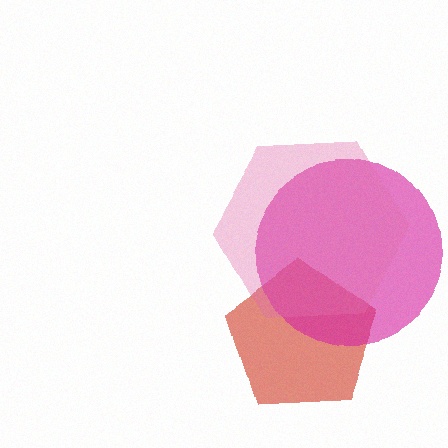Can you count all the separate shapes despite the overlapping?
Yes, there are 3 separate shapes.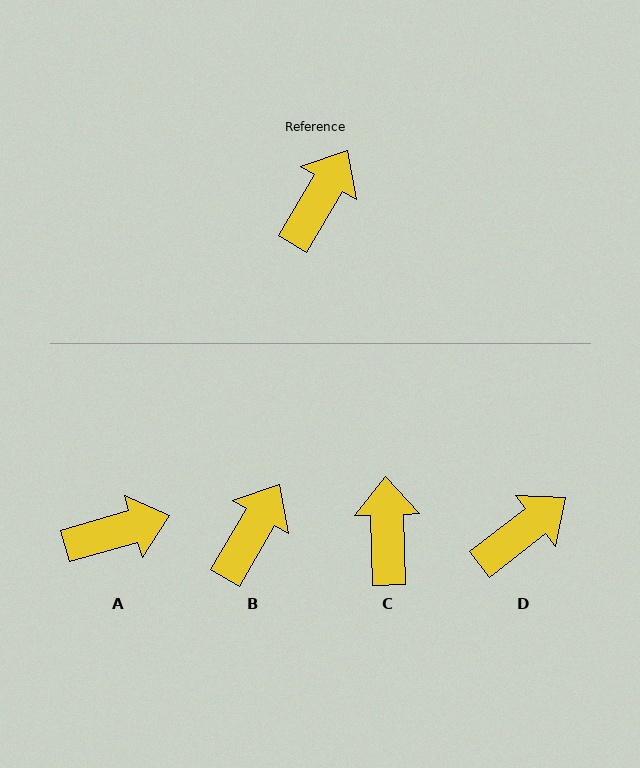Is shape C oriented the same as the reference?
No, it is off by about 32 degrees.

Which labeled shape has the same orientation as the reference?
B.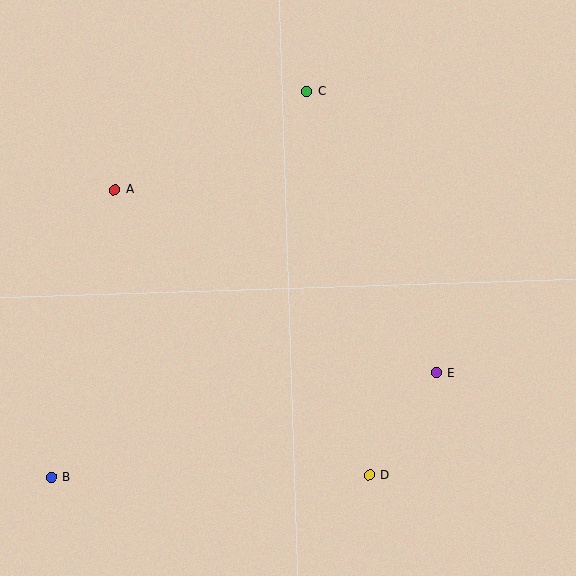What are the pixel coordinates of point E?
Point E is at (436, 373).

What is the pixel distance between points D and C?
The distance between D and C is 389 pixels.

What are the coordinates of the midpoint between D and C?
The midpoint between D and C is at (338, 283).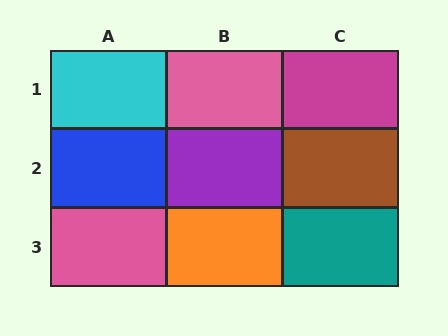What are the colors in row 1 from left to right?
Cyan, pink, magenta.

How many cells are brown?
1 cell is brown.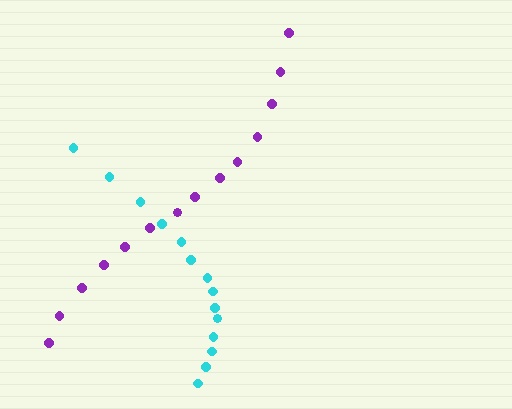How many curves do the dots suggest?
There are 2 distinct paths.